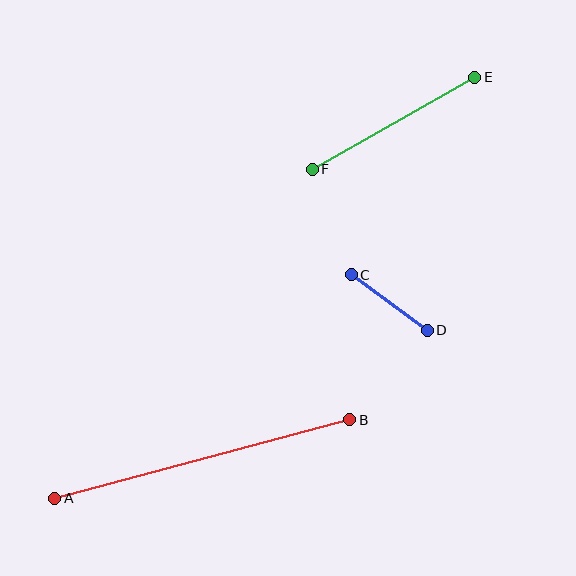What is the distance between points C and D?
The distance is approximately 94 pixels.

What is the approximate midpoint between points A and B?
The midpoint is at approximately (202, 459) pixels.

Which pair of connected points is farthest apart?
Points A and B are farthest apart.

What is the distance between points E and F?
The distance is approximately 187 pixels.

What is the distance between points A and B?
The distance is approximately 305 pixels.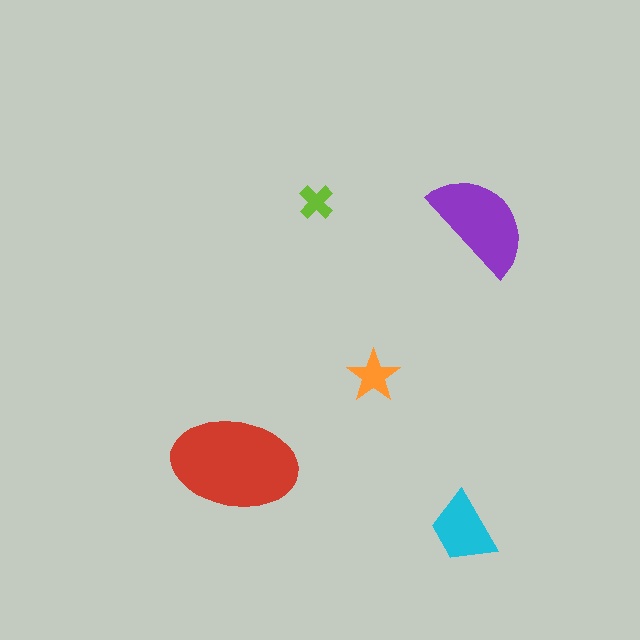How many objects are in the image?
There are 5 objects in the image.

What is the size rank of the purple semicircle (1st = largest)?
2nd.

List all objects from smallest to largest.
The lime cross, the orange star, the cyan trapezoid, the purple semicircle, the red ellipse.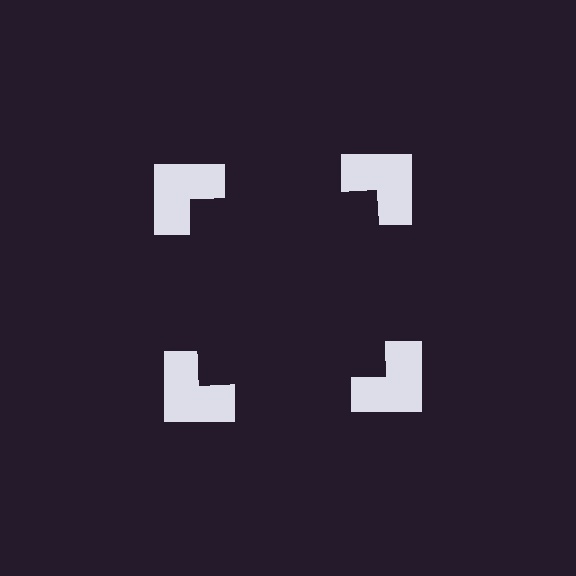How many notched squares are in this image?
There are 4 — one at each vertex of the illusory square.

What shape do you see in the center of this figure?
An illusory square — its edges are inferred from the aligned wedge cuts in the notched squares, not physically drawn.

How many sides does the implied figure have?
4 sides.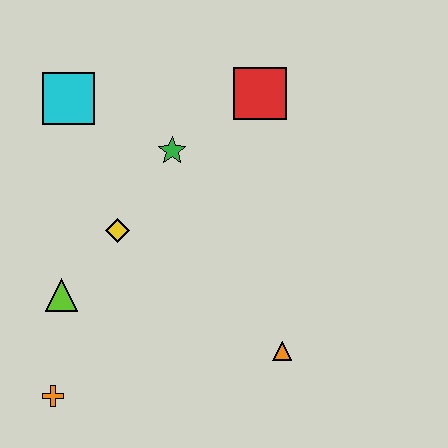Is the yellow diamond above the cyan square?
No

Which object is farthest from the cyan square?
The orange triangle is farthest from the cyan square.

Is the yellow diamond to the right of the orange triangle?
No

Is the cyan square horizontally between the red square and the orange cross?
Yes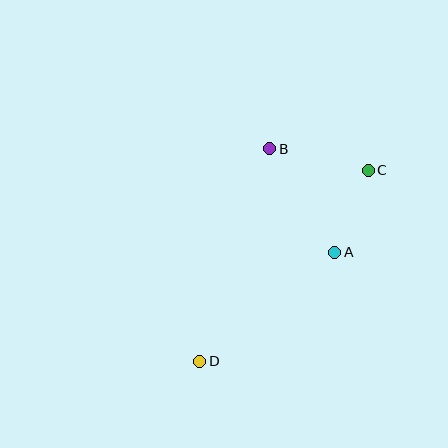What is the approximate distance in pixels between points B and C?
The distance between B and C is approximately 101 pixels.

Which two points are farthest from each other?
Points C and D are farthest from each other.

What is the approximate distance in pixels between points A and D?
The distance between A and D is approximately 174 pixels.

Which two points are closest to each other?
Points A and C are closest to each other.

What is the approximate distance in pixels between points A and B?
The distance between A and B is approximately 123 pixels.